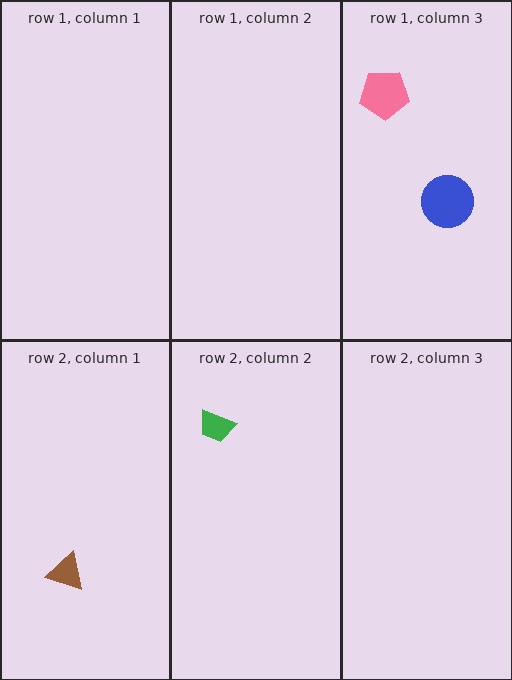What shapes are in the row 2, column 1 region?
The brown triangle.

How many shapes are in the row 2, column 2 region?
1.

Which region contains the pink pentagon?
The row 1, column 3 region.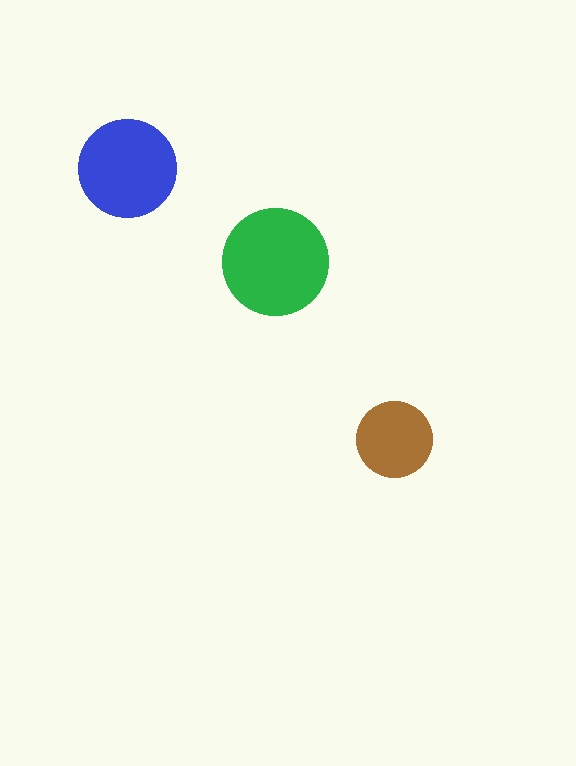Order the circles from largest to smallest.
the green one, the blue one, the brown one.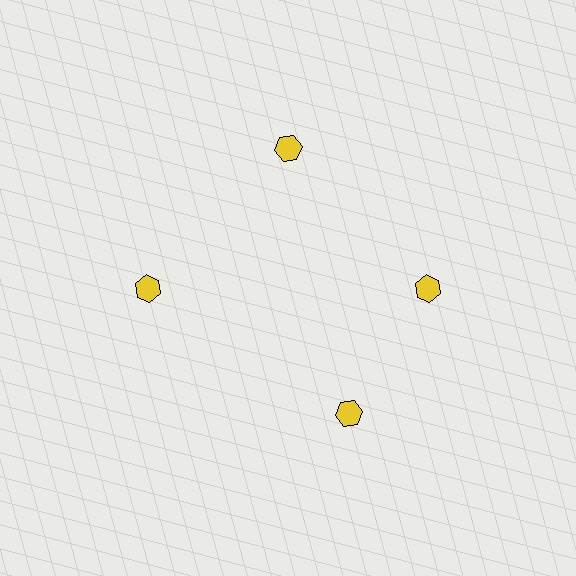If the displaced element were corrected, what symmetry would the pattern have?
It would have 4-fold rotational symmetry — the pattern would map onto itself every 90 degrees.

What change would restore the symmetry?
The symmetry would be restored by rotating it back into even spacing with its neighbors so that all 4 hexagons sit at equal angles and equal distance from the center.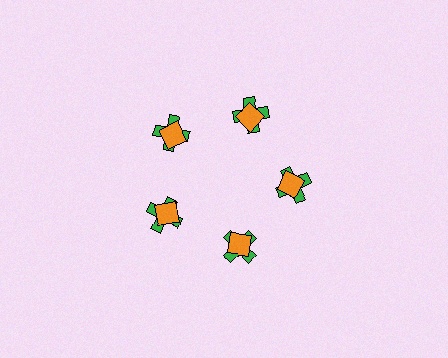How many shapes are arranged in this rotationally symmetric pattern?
There are 10 shapes, arranged in 5 groups of 2.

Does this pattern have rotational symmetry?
Yes, this pattern has 5-fold rotational symmetry. It looks the same after rotating 72 degrees around the center.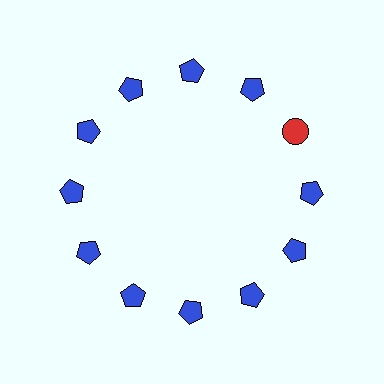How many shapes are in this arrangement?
There are 12 shapes arranged in a ring pattern.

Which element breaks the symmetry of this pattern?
The red circle at roughly the 2 o'clock position breaks the symmetry. All other shapes are blue pentagons.